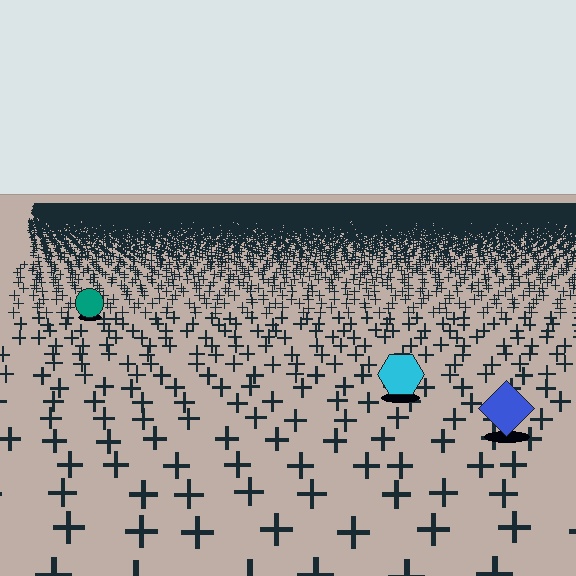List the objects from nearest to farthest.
From nearest to farthest: the blue diamond, the cyan hexagon, the teal circle.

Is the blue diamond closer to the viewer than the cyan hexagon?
Yes. The blue diamond is closer — you can tell from the texture gradient: the ground texture is coarser near it.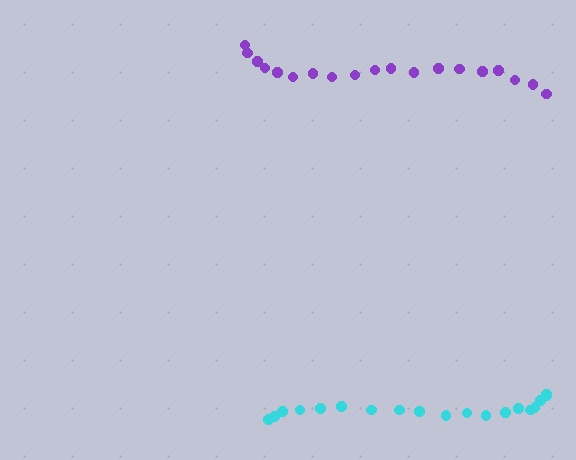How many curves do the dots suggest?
There are 2 distinct paths.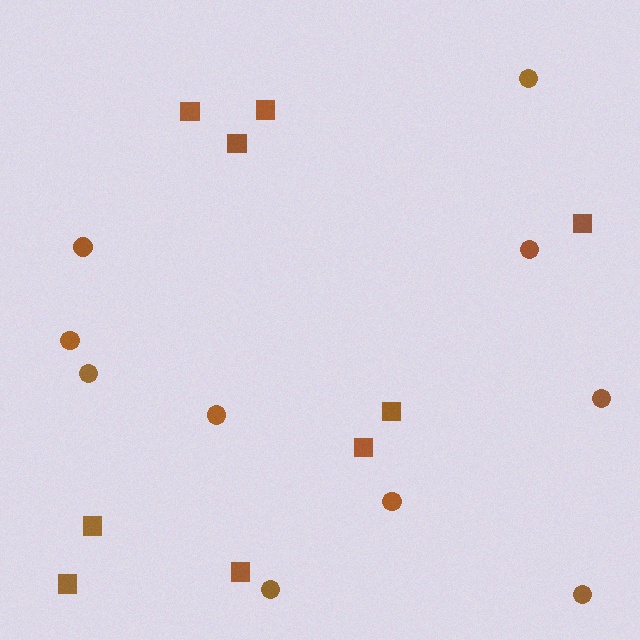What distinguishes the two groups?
There are 2 groups: one group of squares (9) and one group of circles (10).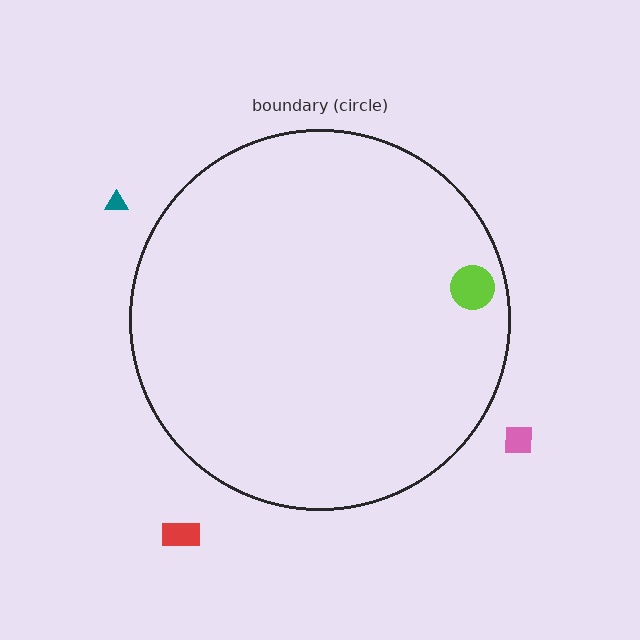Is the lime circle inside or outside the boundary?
Inside.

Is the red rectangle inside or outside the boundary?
Outside.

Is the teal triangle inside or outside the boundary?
Outside.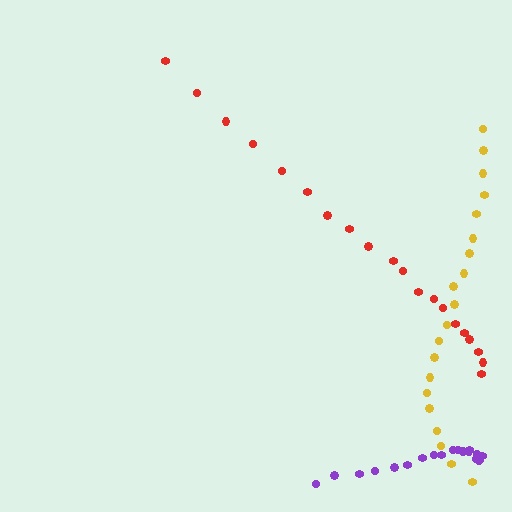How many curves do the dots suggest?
There are 3 distinct paths.